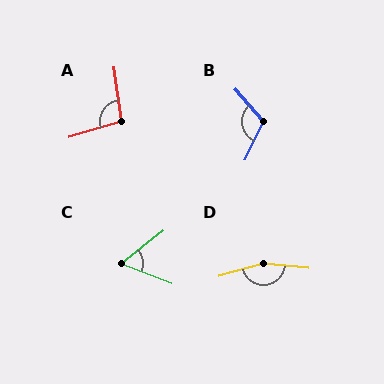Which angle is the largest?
D, at approximately 158 degrees.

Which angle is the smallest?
C, at approximately 59 degrees.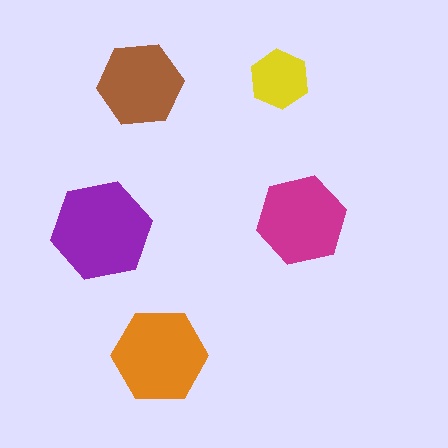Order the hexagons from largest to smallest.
the purple one, the orange one, the magenta one, the brown one, the yellow one.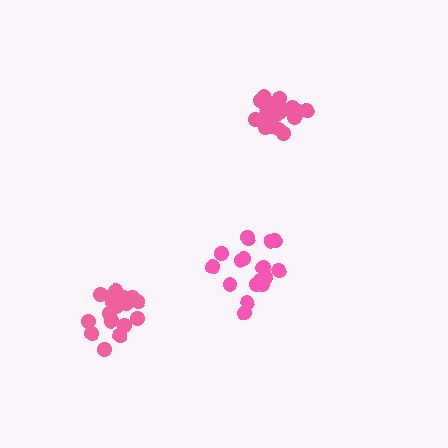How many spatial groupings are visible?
There are 3 spatial groupings.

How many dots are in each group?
Group 1: 17 dots, Group 2: 18 dots, Group 3: 18 dots (53 total).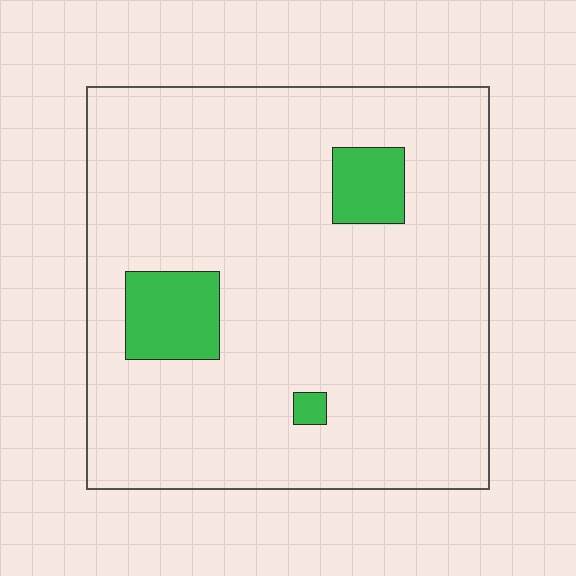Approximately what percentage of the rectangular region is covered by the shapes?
Approximately 10%.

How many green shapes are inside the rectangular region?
3.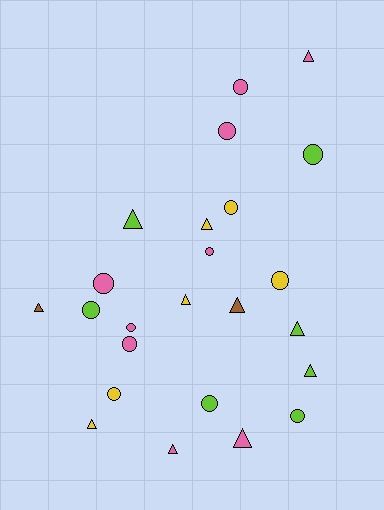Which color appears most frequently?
Pink, with 9 objects.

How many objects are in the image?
There are 24 objects.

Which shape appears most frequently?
Circle, with 13 objects.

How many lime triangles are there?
There are 3 lime triangles.